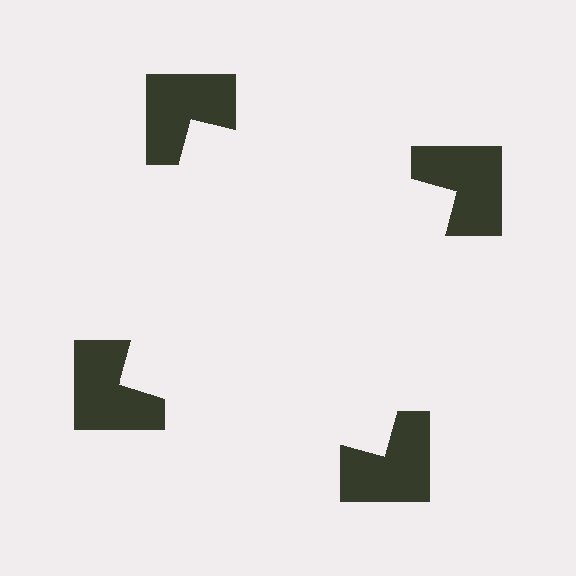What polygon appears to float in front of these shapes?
An illusory square — its edges are inferred from the aligned wedge cuts in the notched squares, not physically drawn.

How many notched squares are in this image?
There are 4 — one at each vertex of the illusory square.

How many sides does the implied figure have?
4 sides.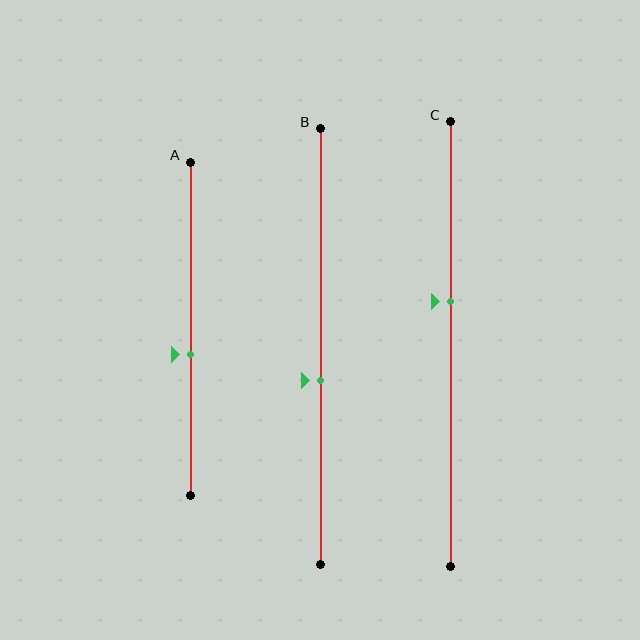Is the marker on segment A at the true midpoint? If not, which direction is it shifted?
No, the marker on segment A is shifted downward by about 8% of the segment length.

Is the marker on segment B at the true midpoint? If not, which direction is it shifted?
No, the marker on segment B is shifted downward by about 8% of the segment length.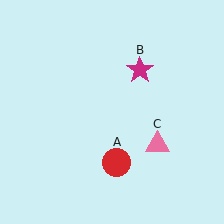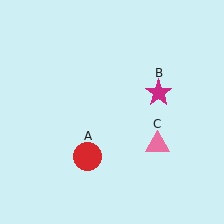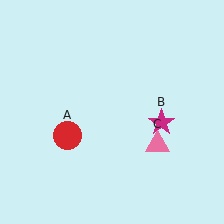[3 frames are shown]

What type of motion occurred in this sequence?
The red circle (object A), magenta star (object B) rotated clockwise around the center of the scene.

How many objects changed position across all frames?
2 objects changed position: red circle (object A), magenta star (object B).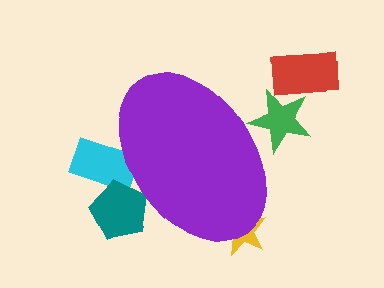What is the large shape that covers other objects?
A purple ellipse.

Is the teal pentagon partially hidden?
Yes, the teal pentagon is partially hidden behind the purple ellipse.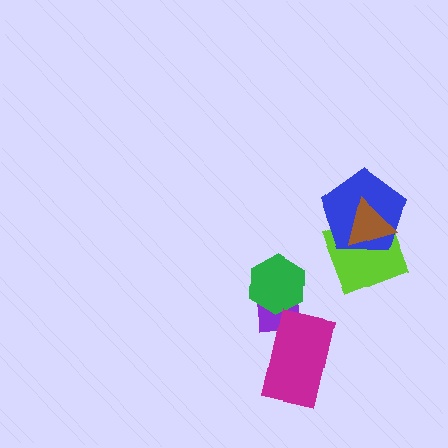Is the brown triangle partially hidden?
No, no other shape covers it.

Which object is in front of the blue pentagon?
The brown triangle is in front of the blue pentagon.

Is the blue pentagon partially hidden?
Yes, it is partially covered by another shape.